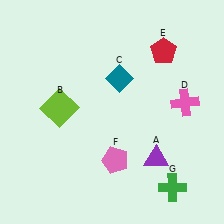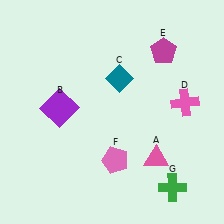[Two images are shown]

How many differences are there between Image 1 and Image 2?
There are 3 differences between the two images.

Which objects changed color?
A changed from purple to pink. B changed from lime to purple. E changed from red to magenta.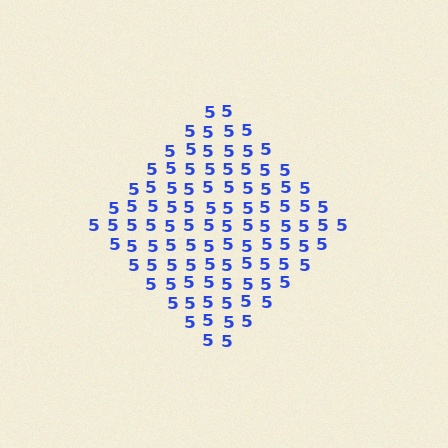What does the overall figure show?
The overall figure shows a diamond.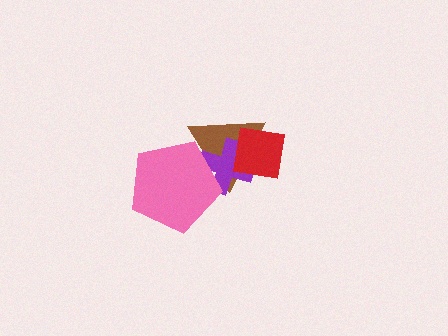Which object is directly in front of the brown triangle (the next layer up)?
The purple cross is directly in front of the brown triangle.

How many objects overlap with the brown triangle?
3 objects overlap with the brown triangle.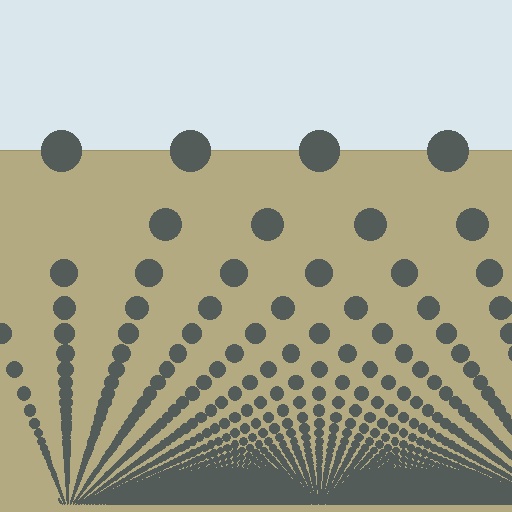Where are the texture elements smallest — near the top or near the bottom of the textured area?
Near the bottom.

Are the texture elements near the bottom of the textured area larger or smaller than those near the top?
Smaller. The gradient is inverted — elements near the bottom are smaller and denser.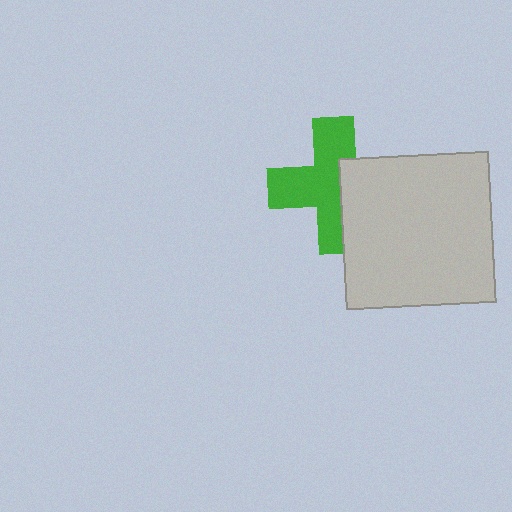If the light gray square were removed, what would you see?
You would see the complete green cross.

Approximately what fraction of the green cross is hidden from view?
Roughly 37% of the green cross is hidden behind the light gray square.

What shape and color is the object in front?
The object in front is a light gray square.